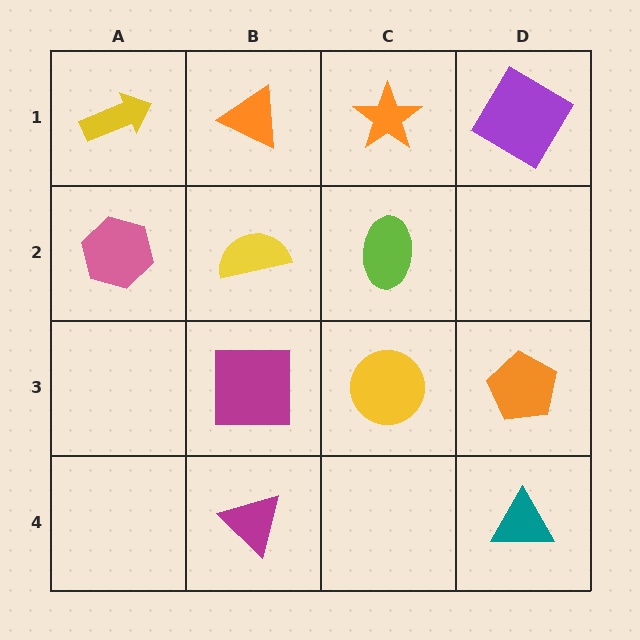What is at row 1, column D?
A purple diamond.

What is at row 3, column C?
A yellow circle.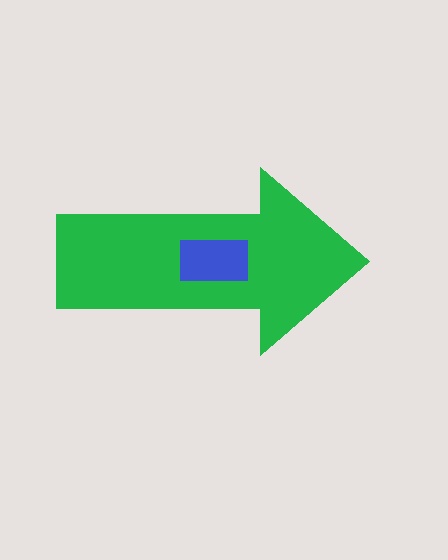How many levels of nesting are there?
2.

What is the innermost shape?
The blue rectangle.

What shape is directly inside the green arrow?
The blue rectangle.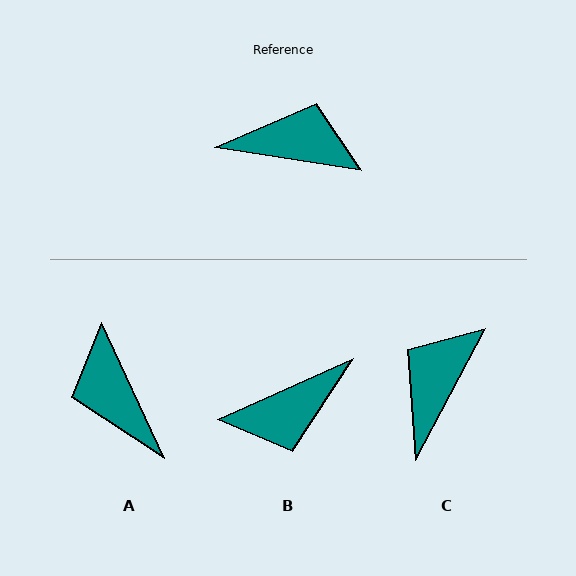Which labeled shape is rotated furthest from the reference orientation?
B, about 147 degrees away.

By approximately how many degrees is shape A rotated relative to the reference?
Approximately 124 degrees counter-clockwise.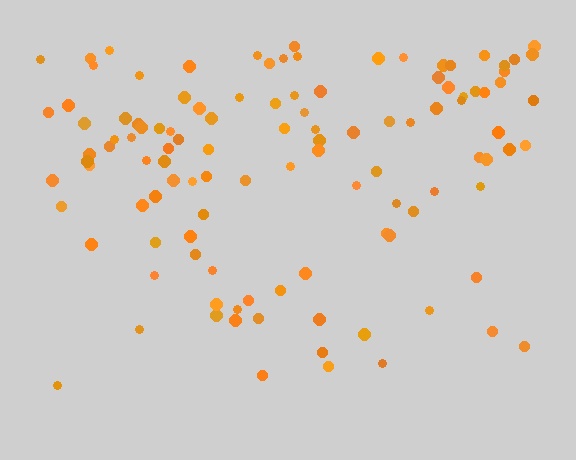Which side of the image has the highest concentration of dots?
The top.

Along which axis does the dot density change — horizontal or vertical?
Vertical.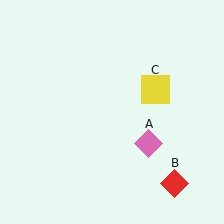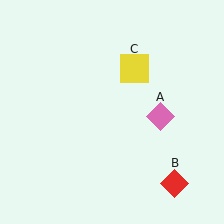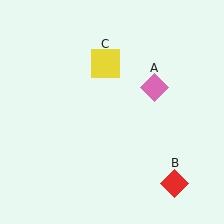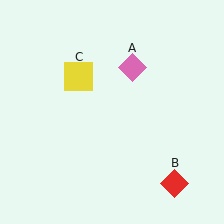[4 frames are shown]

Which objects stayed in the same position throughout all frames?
Red diamond (object B) remained stationary.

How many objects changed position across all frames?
2 objects changed position: pink diamond (object A), yellow square (object C).